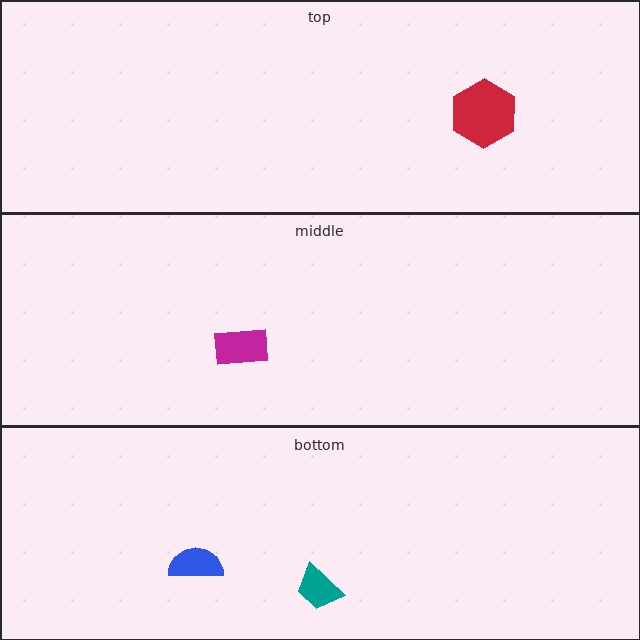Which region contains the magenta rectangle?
The middle region.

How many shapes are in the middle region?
1.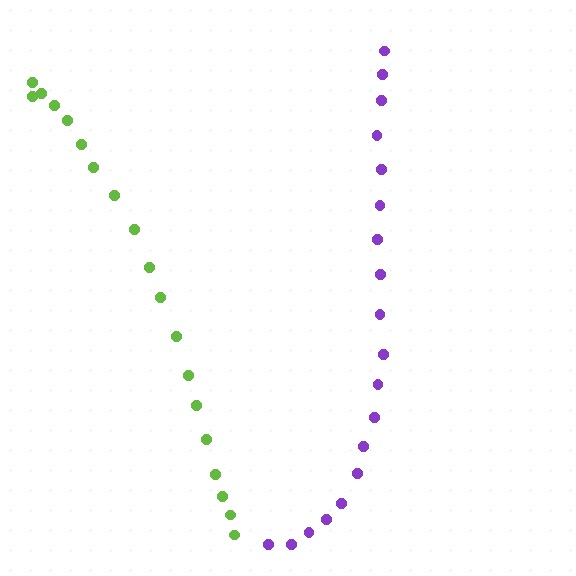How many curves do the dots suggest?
There are 2 distinct paths.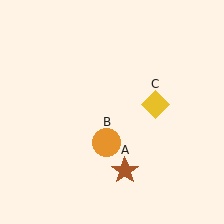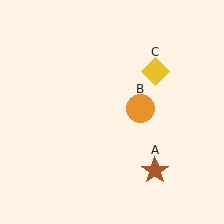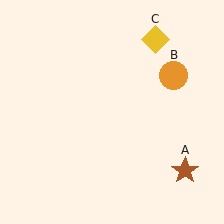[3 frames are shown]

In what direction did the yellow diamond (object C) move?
The yellow diamond (object C) moved up.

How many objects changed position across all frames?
3 objects changed position: brown star (object A), orange circle (object B), yellow diamond (object C).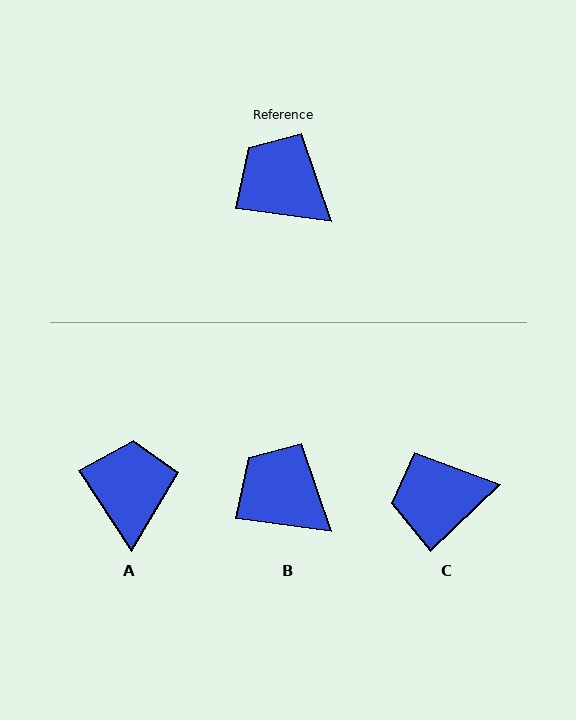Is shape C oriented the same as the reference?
No, it is off by about 51 degrees.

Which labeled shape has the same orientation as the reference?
B.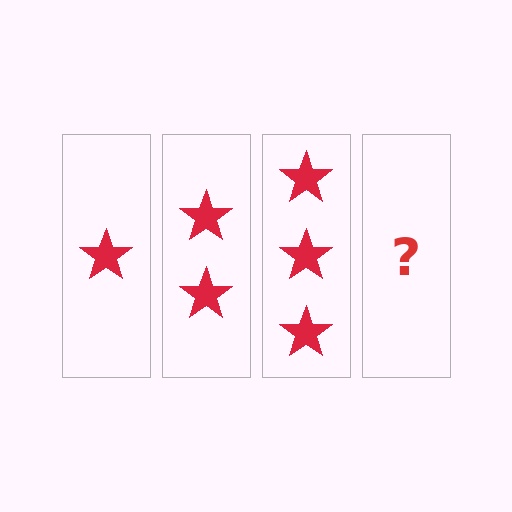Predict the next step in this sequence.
The next step is 4 stars.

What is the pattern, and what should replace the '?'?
The pattern is that each step adds one more star. The '?' should be 4 stars.